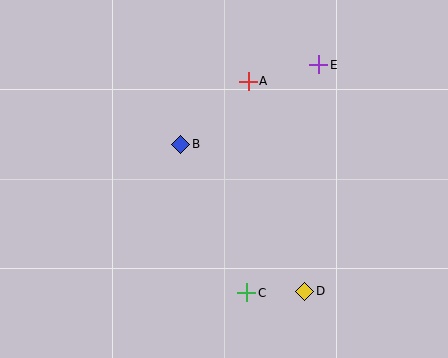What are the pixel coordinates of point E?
Point E is at (319, 65).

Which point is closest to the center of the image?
Point B at (181, 144) is closest to the center.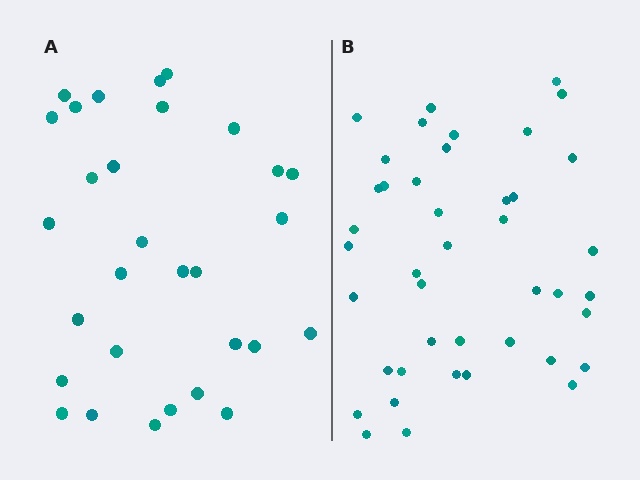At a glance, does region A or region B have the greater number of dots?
Region B (the right region) has more dots.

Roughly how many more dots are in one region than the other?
Region B has roughly 12 or so more dots than region A.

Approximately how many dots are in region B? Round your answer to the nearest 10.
About 40 dots. (The exact count is 42, which rounds to 40.)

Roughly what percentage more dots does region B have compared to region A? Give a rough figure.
About 40% more.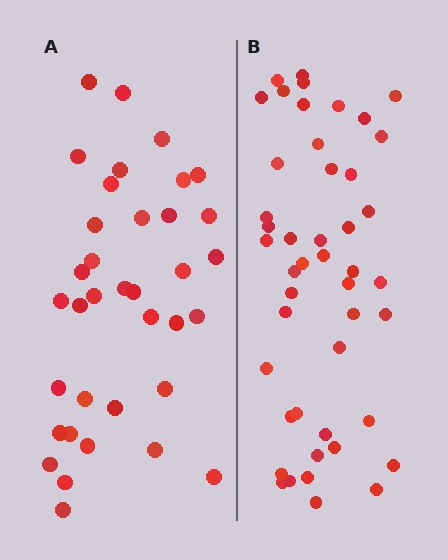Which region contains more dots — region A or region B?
Region B (the right region) has more dots.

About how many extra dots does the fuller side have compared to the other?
Region B has roughly 10 or so more dots than region A.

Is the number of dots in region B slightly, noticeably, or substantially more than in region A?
Region B has noticeably more, but not dramatically so. The ratio is roughly 1.3 to 1.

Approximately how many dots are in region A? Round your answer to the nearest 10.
About 40 dots. (The exact count is 36, which rounds to 40.)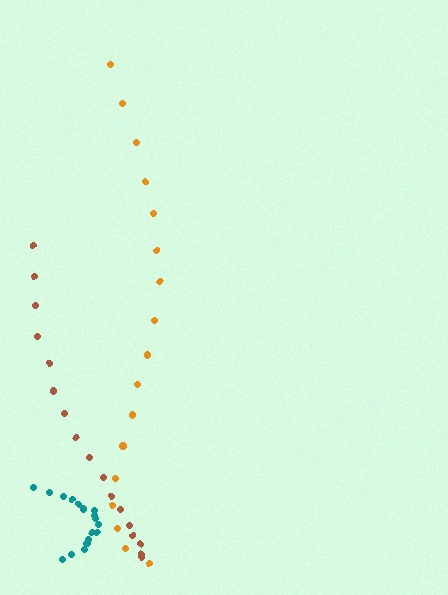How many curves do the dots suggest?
There are 3 distinct paths.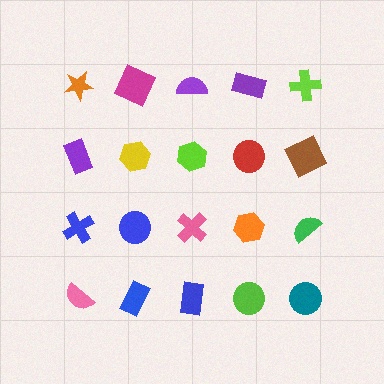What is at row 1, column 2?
A magenta square.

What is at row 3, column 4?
An orange hexagon.